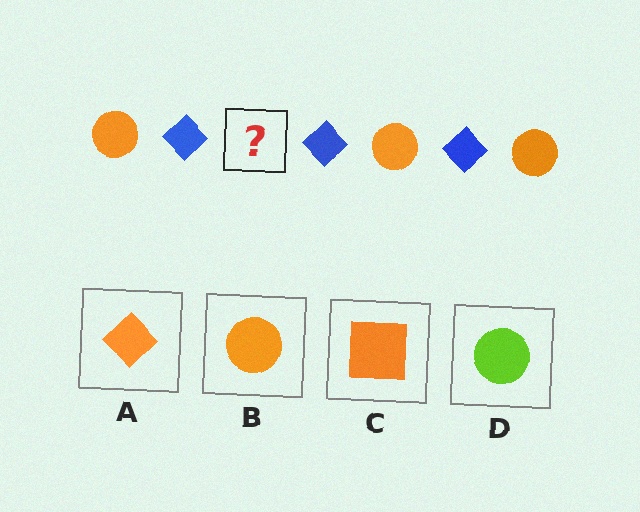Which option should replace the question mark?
Option B.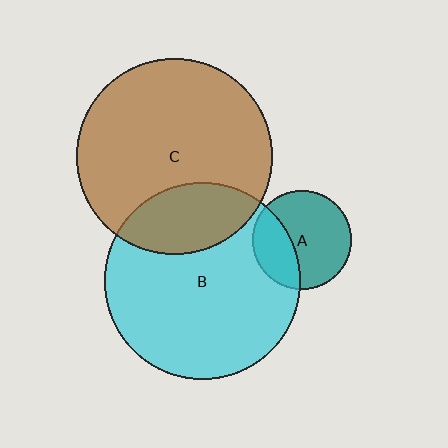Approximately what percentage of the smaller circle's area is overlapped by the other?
Approximately 35%.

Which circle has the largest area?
Circle B (cyan).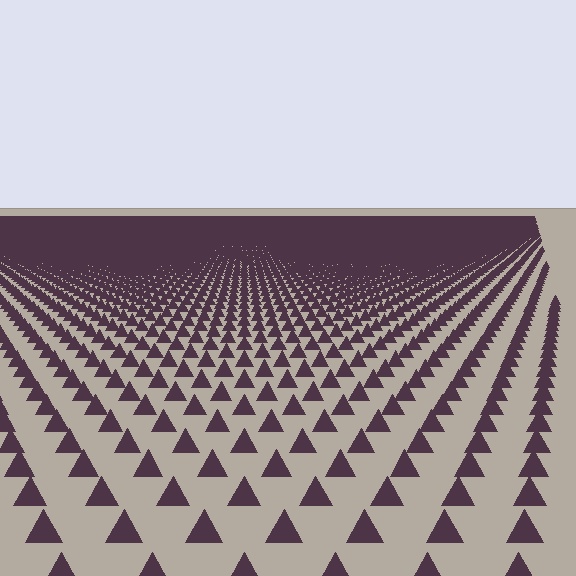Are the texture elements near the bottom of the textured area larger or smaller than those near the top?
Larger. Near the bottom, elements are closer to the viewer and appear at a bigger on-screen size.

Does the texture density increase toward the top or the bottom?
Density increases toward the top.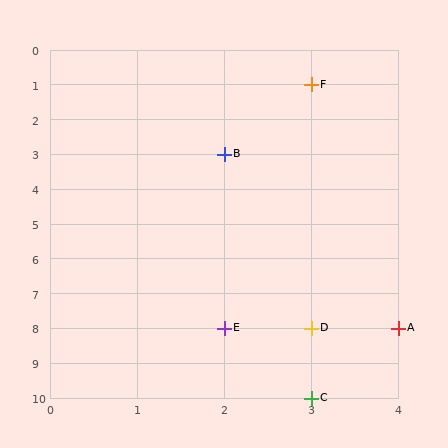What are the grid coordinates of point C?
Point C is at grid coordinates (3, 10).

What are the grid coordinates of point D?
Point D is at grid coordinates (3, 8).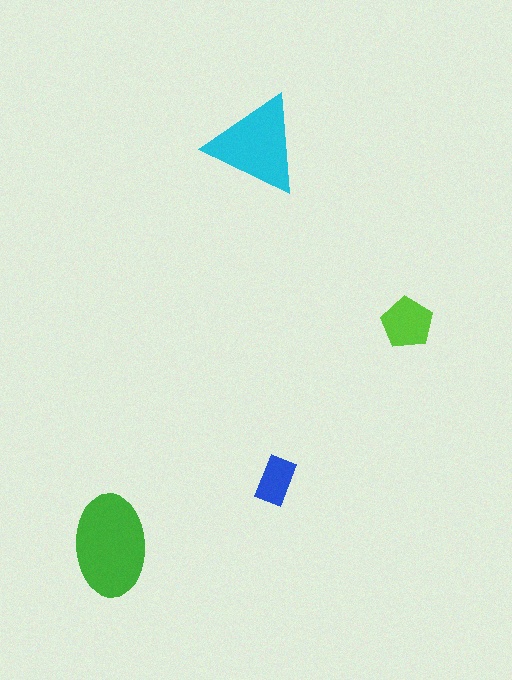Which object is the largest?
The green ellipse.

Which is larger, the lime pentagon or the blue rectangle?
The lime pentagon.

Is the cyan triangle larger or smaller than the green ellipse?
Smaller.